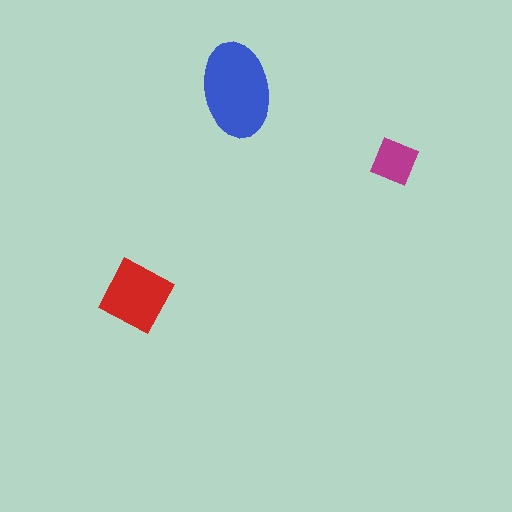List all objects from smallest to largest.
The magenta square, the red diamond, the blue ellipse.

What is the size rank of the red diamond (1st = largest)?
2nd.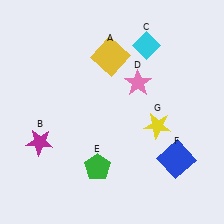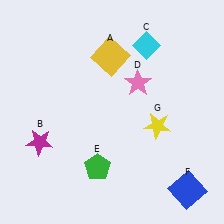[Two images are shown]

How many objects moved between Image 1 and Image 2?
1 object moved between the two images.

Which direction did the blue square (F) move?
The blue square (F) moved down.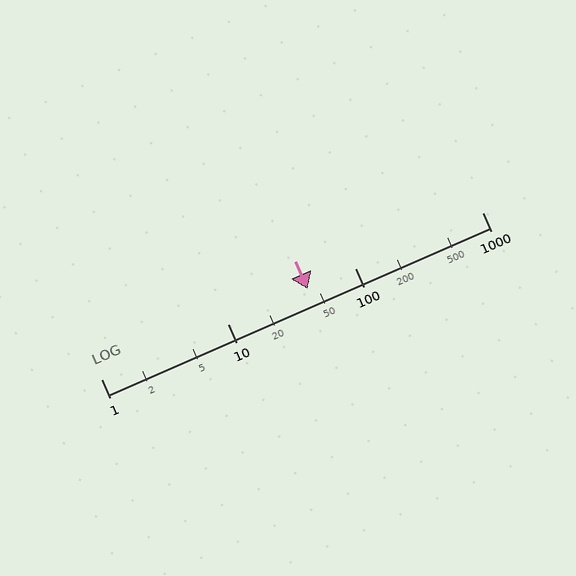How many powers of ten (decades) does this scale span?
The scale spans 3 decades, from 1 to 1000.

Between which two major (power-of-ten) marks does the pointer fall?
The pointer is between 10 and 100.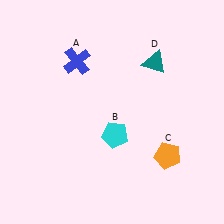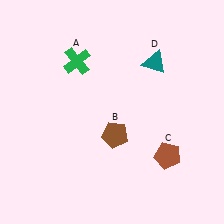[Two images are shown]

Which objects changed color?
A changed from blue to green. B changed from cyan to brown. C changed from orange to brown.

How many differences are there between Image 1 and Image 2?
There are 3 differences between the two images.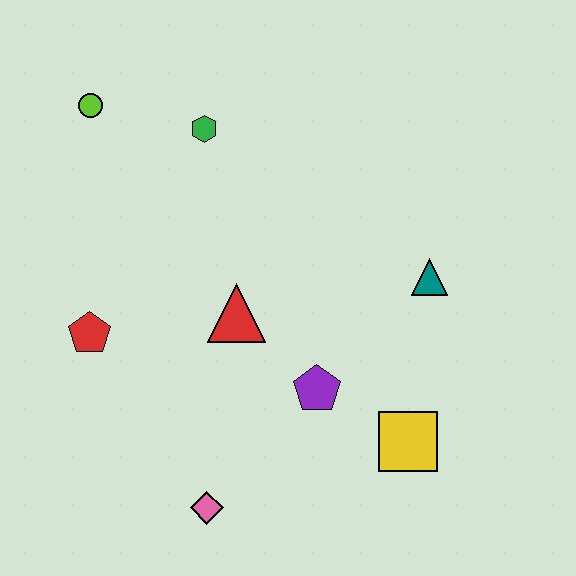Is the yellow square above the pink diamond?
Yes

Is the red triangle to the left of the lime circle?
No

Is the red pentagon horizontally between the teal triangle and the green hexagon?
No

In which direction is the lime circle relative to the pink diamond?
The lime circle is above the pink diamond.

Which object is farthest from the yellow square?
The lime circle is farthest from the yellow square.